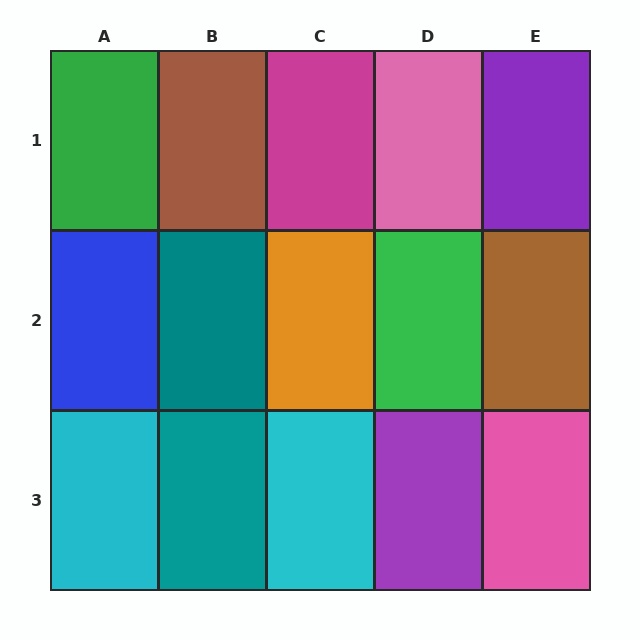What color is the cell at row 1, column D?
Pink.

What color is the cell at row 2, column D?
Green.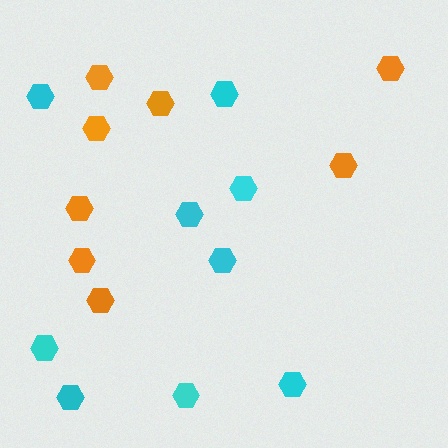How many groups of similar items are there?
There are 2 groups: one group of cyan hexagons (9) and one group of orange hexagons (8).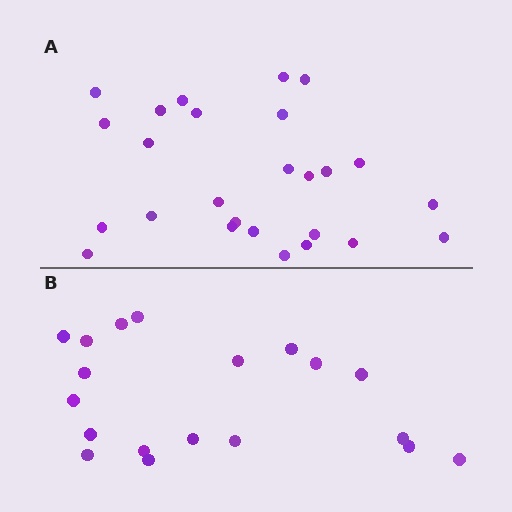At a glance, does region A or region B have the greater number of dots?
Region A (the top region) has more dots.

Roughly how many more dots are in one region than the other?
Region A has roughly 8 or so more dots than region B.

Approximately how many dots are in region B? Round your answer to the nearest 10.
About 20 dots. (The exact count is 19, which rounds to 20.)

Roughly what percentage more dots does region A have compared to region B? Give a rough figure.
About 35% more.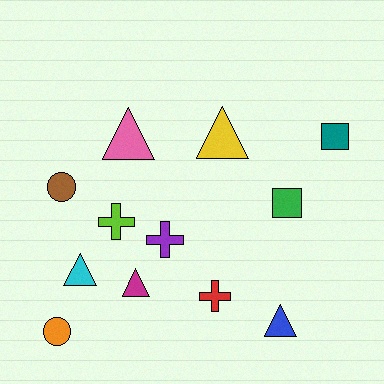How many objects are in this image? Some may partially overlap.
There are 12 objects.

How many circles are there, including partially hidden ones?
There are 2 circles.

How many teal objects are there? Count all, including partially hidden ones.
There is 1 teal object.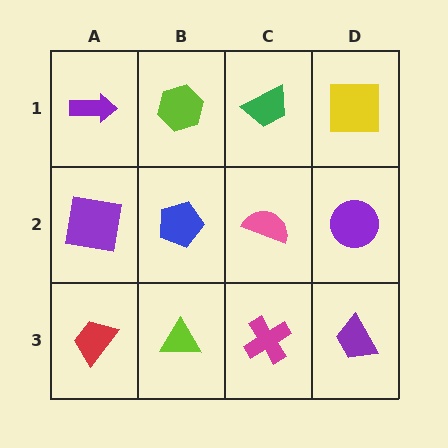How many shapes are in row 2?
4 shapes.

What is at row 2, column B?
A blue pentagon.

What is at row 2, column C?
A pink semicircle.